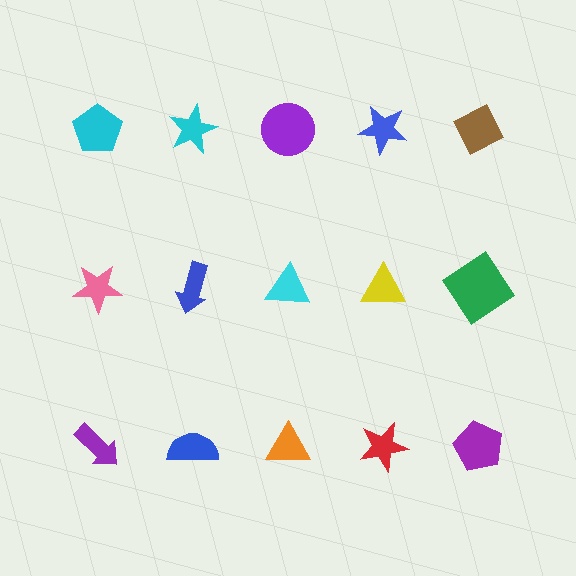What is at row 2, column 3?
A cyan triangle.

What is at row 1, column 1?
A cyan pentagon.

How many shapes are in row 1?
5 shapes.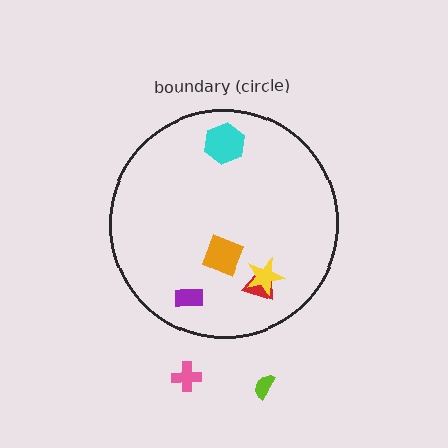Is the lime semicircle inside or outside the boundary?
Outside.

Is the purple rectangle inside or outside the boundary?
Inside.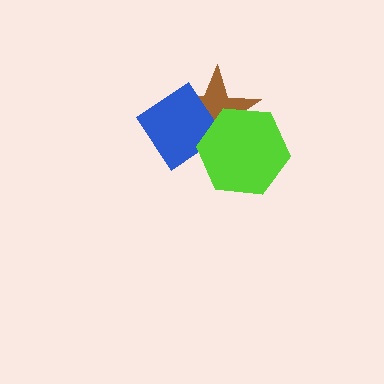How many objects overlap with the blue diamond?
2 objects overlap with the blue diamond.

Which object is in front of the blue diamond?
The lime hexagon is in front of the blue diamond.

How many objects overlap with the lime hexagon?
2 objects overlap with the lime hexagon.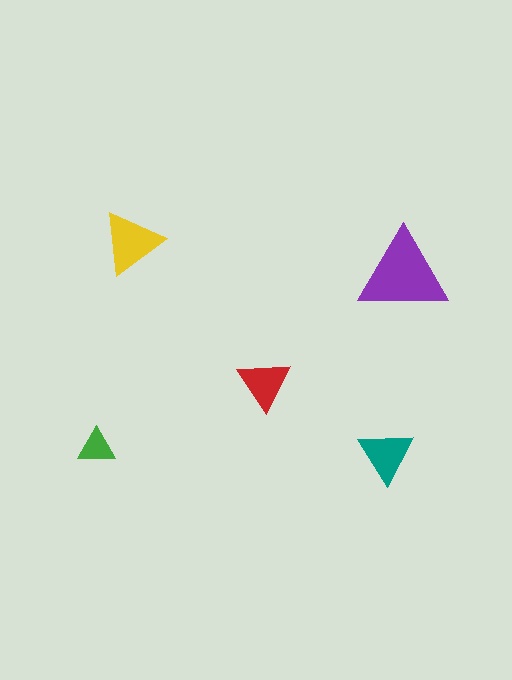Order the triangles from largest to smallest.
the purple one, the yellow one, the teal one, the red one, the green one.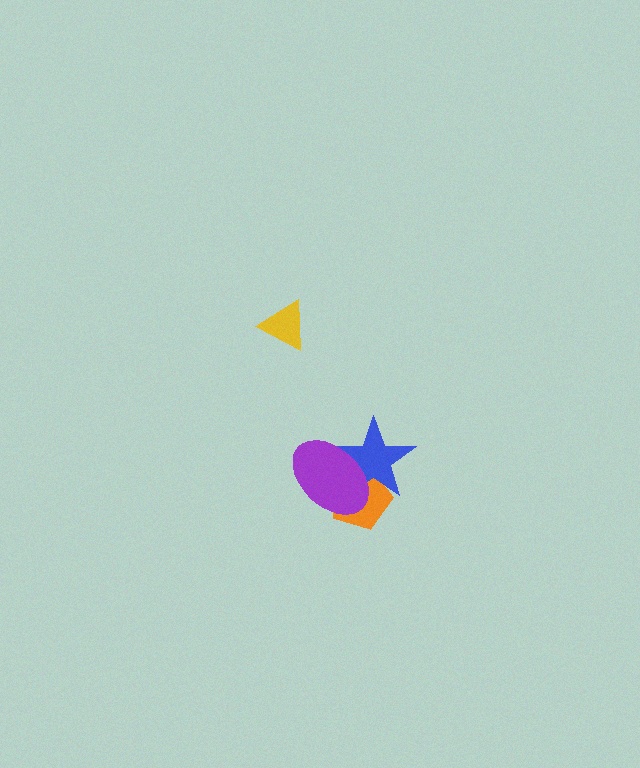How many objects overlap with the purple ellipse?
2 objects overlap with the purple ellipse.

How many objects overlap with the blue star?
2 objects overlap with the blue star.